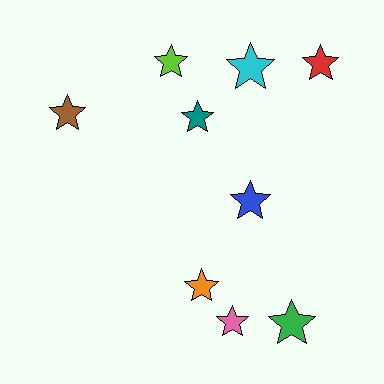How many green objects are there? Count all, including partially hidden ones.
There is 1 green object.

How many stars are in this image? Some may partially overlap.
There are 9 stars.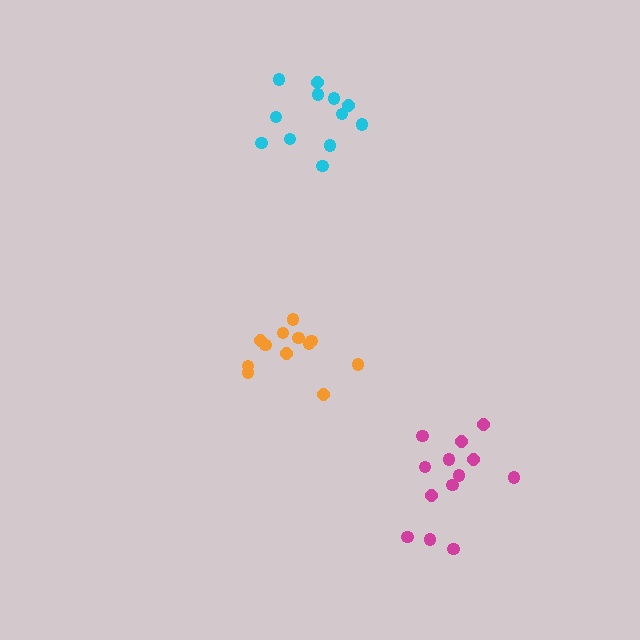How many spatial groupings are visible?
There are 3 spatial groupings.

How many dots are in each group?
Group 1: 12 dots, Group 2: 13 dots, Group 3: 12 dots (37 total).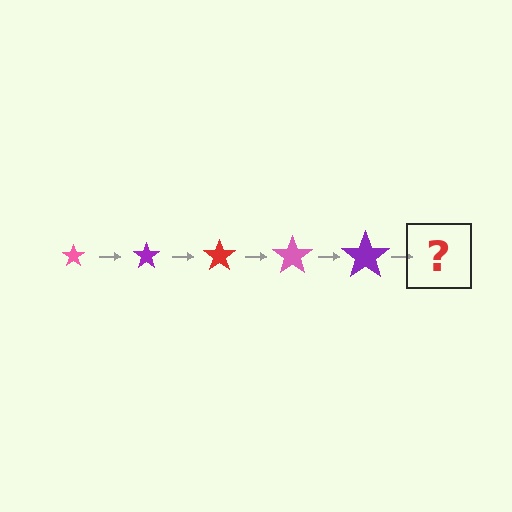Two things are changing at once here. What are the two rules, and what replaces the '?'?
The two rules are that the star grows larger each step and the color cycles through pink, purple, and red. The '?' should be a red star, larger than the previous one.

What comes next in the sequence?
The next element should be a red star, larger than the previous one.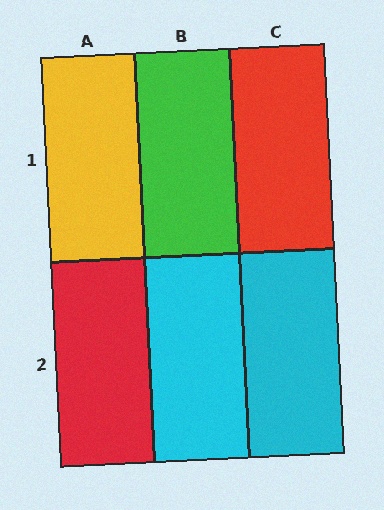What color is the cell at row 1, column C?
Red.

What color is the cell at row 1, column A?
Yellow.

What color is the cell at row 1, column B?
Green.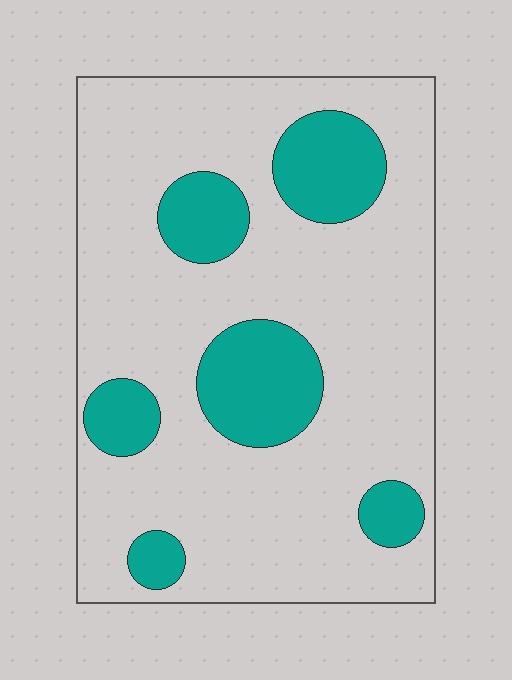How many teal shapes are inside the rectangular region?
6.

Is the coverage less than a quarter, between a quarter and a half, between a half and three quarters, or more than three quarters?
Less than a quarter.